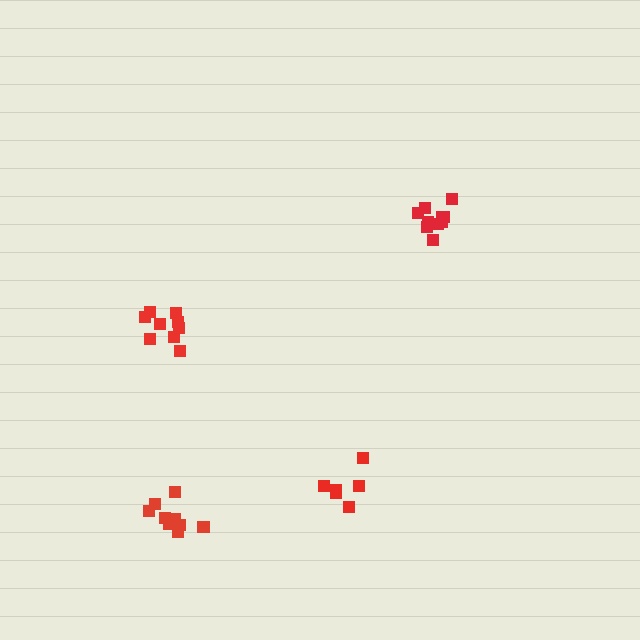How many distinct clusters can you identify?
There are 4 distinct clusters.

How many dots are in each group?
Group 1: 9 dots, Group 2: 10 dots, Group 3: 9 dots, Group 4: 6 dots (34 total).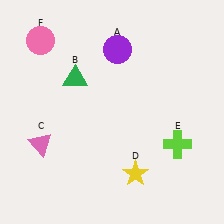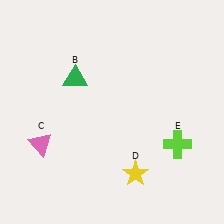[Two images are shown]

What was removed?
The purple circle (A), the pink circle (F) were removed in Image 2.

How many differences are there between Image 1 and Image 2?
There are 2 differences between the two images.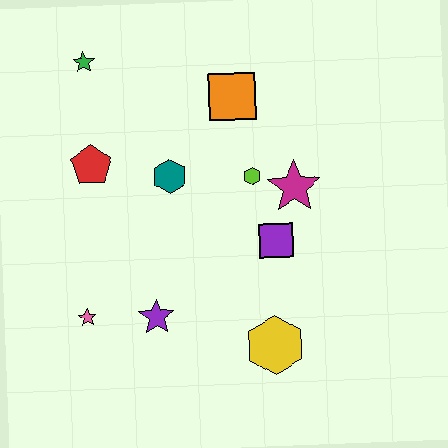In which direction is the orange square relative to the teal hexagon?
The orange square is above the teal hexagon.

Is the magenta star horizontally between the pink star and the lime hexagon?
No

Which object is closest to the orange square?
The lime hexagon is closest to the orange square.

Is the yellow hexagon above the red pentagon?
No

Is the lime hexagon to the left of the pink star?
No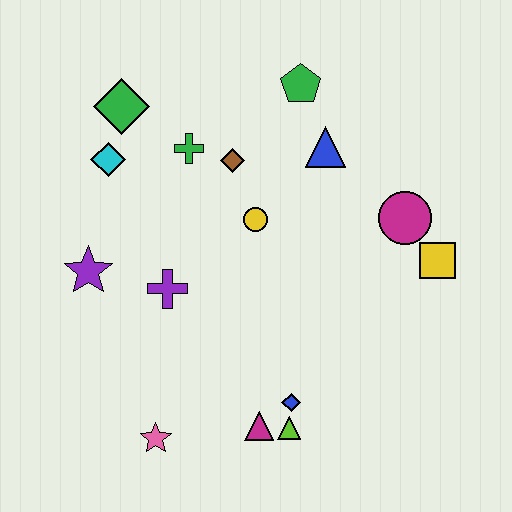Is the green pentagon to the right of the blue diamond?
Yes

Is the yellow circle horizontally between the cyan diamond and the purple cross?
No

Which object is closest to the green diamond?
The cyan diamond is closest to the green diamond.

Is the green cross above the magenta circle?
Yes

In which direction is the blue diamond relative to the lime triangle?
The blue diamond is above the lime triangle.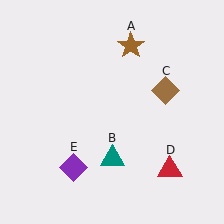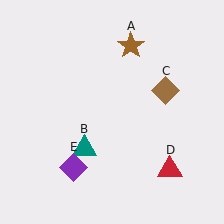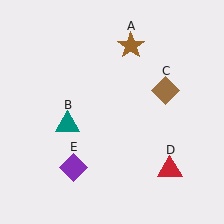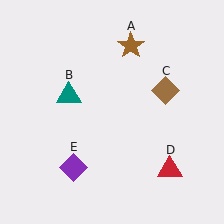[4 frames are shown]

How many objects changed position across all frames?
1 object changed position: teal triangle (object B).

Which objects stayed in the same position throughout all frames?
Brown star (object A) and brown diamond (object C) and red triangle (object D) and purple diamond (object E) remained stationary.